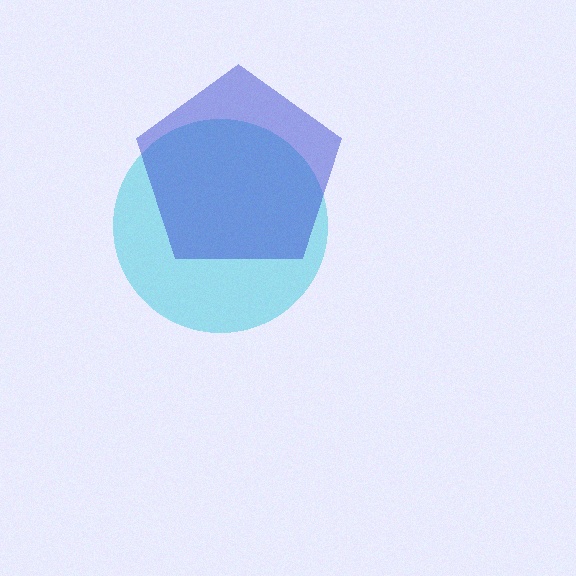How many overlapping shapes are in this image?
There are 2 overlapping shapes in the image.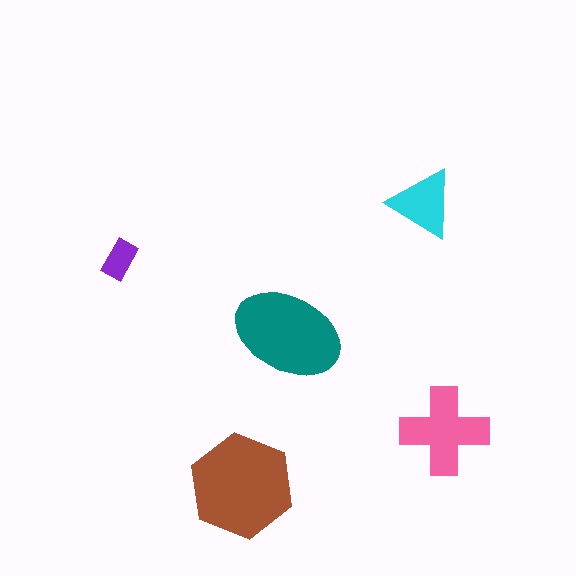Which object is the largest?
The brown hexagon.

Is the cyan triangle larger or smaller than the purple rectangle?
Larger.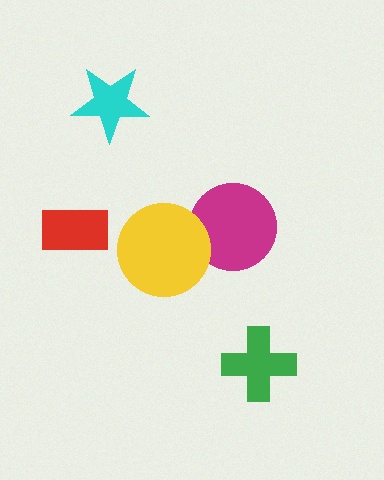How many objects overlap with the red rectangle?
0 objects overlap with the red rectangle.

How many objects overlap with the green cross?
0 objects overlap with the green cross.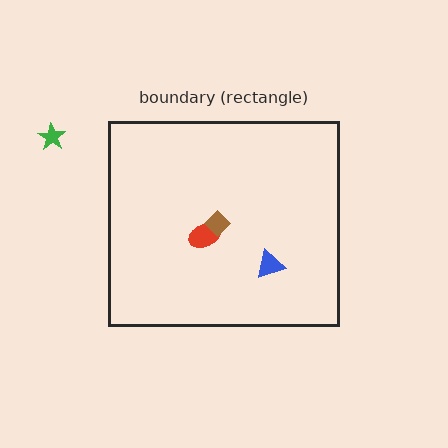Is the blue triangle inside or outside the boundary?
Inside.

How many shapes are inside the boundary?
3 inside, 1 outside.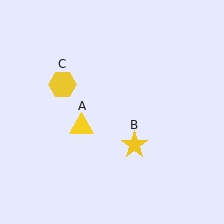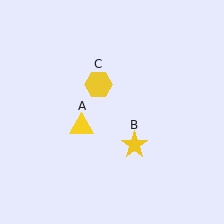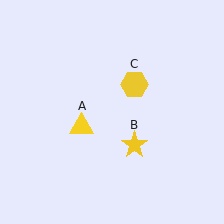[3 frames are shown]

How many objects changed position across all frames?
1 object changed position: yellow hexagon (object C).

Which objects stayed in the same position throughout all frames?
Yellow triangle (object A) and yellow star (object B) remained stationary.